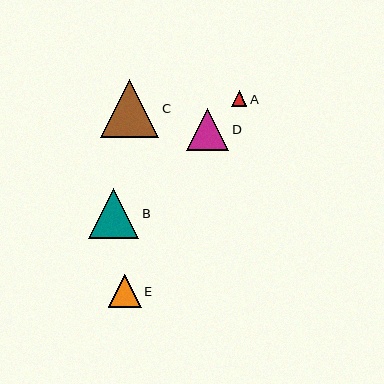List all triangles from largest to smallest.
From largest to smallest: C, B, D, E, A.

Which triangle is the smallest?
Triangle A is the smallest with a size of approximately 15 pixels.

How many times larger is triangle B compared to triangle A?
Triangle B is approximately 3.2 times the size of triangle A.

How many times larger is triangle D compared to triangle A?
Triangle D is approximately 2.7 times the size of triangle A.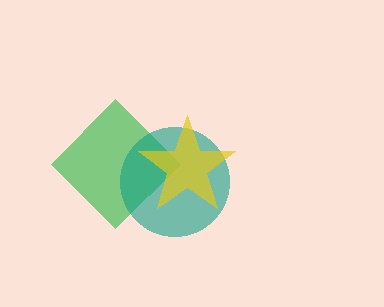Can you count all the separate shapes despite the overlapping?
Yes, there are 3 separate shapes.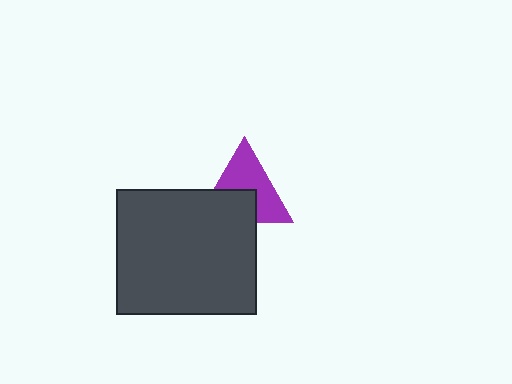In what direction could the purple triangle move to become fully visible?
The purple triangle could move up. That would shift it out from behind the dark gray rectangle entirely.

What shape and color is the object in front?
The object in front is a dark gray rectangle.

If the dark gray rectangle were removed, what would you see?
You would see the complete purple triangle.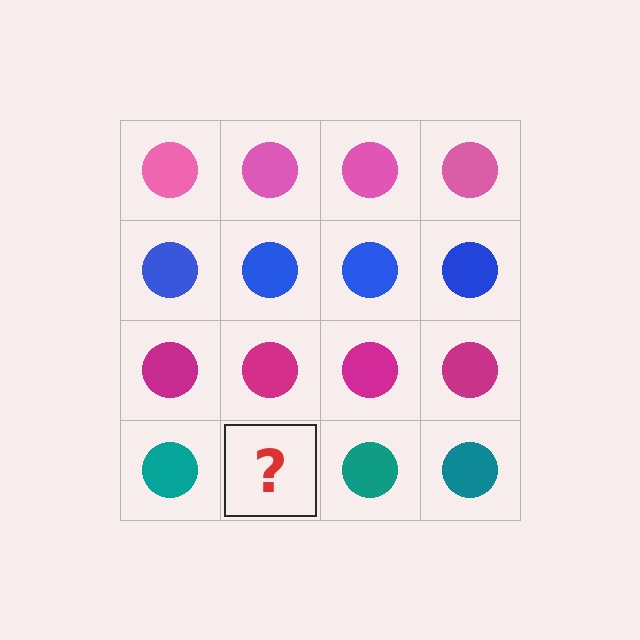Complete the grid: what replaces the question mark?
The question mark should be replaced with a teal circle.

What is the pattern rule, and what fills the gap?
The rule is that each row has a consistent color. The gap should be filled with a teal circle.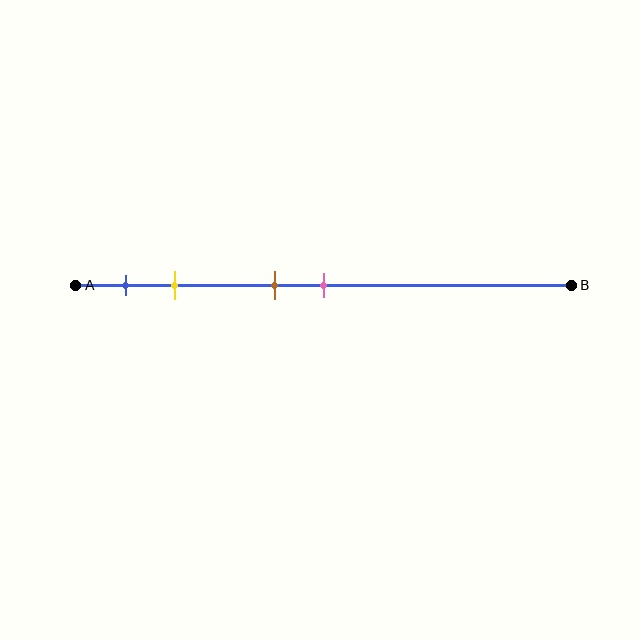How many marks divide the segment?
There are 4 marks dividing the segment.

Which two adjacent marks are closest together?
The brown and pink marks are the closest adjacent pair.